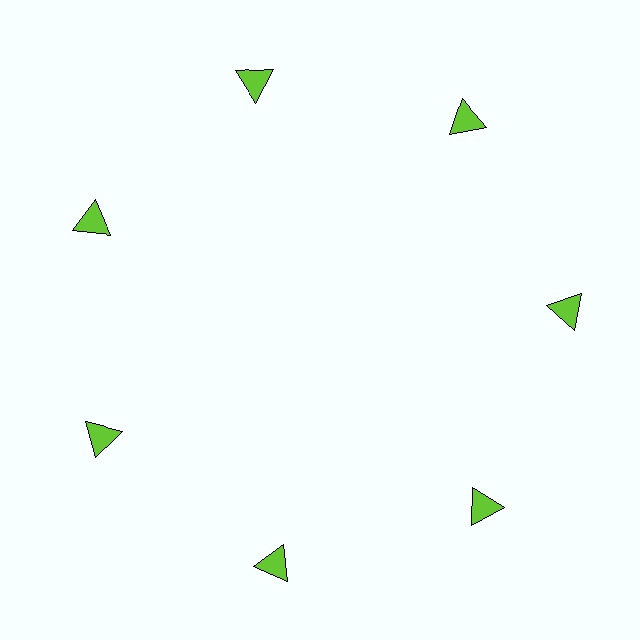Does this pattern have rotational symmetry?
Yes, this pattern has 7-fold rotational symmetry. It looks the same after rotating 51 degrees around the center.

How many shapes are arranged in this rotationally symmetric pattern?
There are 7 shapes, arranged in 7 groups of 1.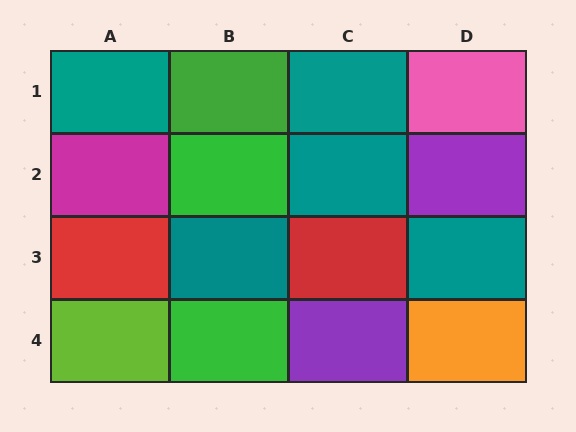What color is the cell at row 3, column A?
Red.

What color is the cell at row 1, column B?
Green.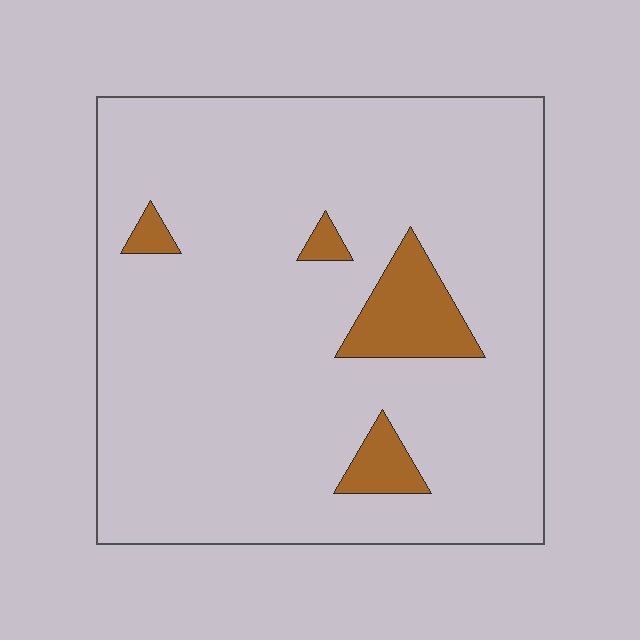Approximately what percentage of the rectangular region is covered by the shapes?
Approximately 10%.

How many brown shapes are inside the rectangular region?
4.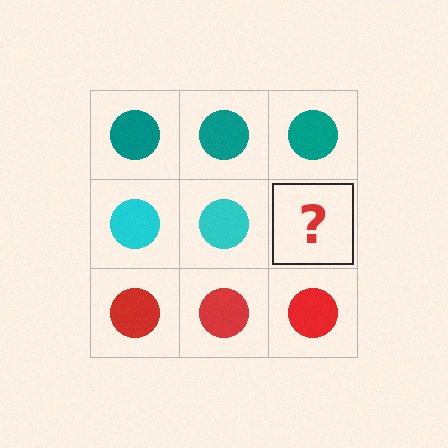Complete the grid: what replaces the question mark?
The question mark should be replaced with a cyan circle.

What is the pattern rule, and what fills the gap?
The rule is that each row has a consistent color. The gap should be filled with a cyan circle.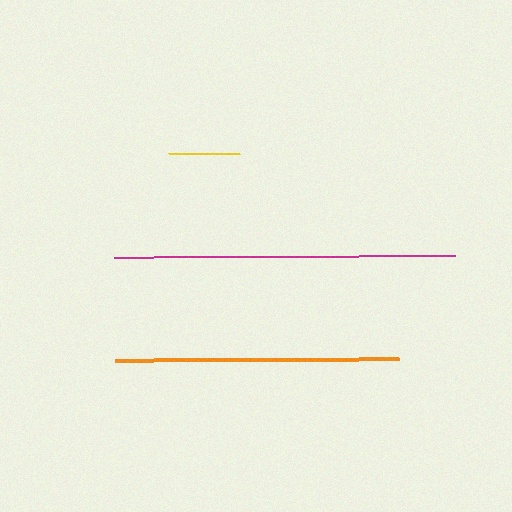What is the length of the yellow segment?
The yellow segment is approximately 72 pixels long.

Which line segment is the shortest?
The yellow line is the shortest at approximately 72 pixels.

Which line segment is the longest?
The magenta line is the longest at approximately 341 pixels.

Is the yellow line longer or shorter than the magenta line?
The magenta line is longer than the yellow line.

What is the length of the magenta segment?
The magenta segment is approximately 341 pixels long.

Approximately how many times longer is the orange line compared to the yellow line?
The orange line is approximately 4.0 times the length of the yellow line.